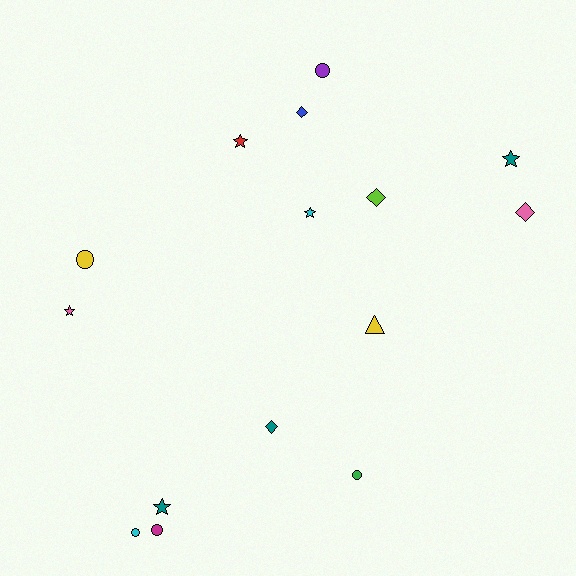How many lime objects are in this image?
There is 1 lime object.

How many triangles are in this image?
There is 1 triangle.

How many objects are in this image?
There are 15 objects.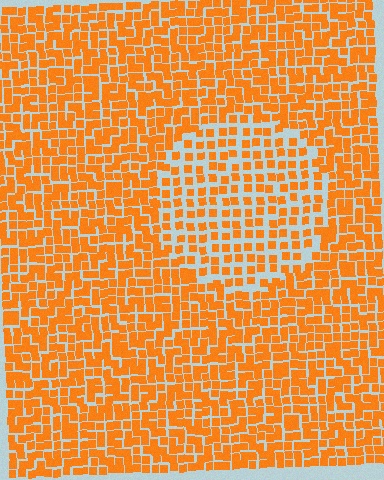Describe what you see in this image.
The image contains small orange elements arranged at two different densities. A circle-shaped region is visible where the elements are less densely packed than the surrounding area.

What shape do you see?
I see a circle.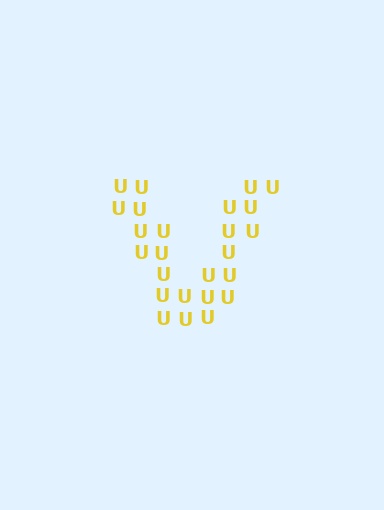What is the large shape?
The large shape is the letter V.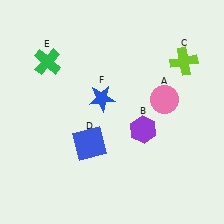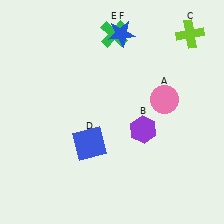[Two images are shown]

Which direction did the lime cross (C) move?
The lime cross (C) moved up.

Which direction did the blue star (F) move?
The blue star (F) moved up.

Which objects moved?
The objects that moved are: the lime cross (C), the green cross (E), the blue star (F).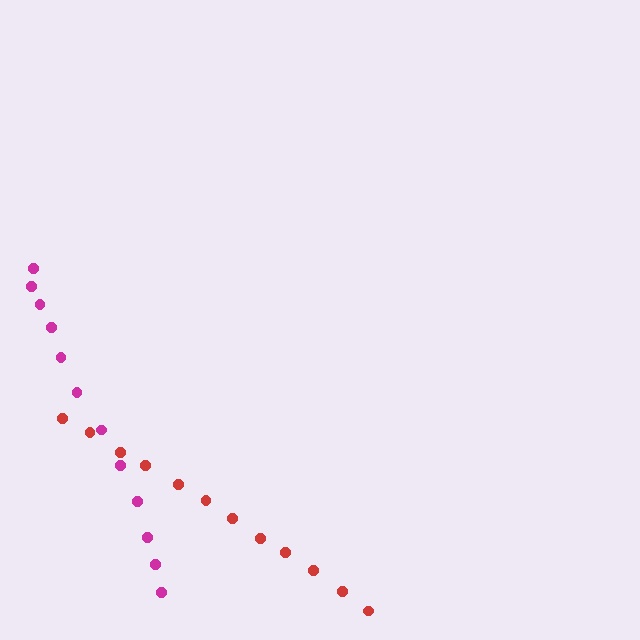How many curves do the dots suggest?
There are 2 distinct paths.